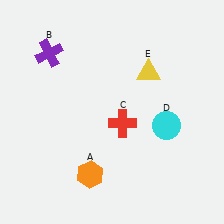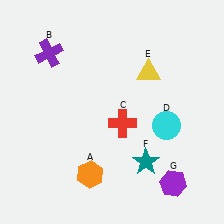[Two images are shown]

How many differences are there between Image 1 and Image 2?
There are 2 differences between the two images.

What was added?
A teal star (F), a purple hexagon (G) were added in Image 2.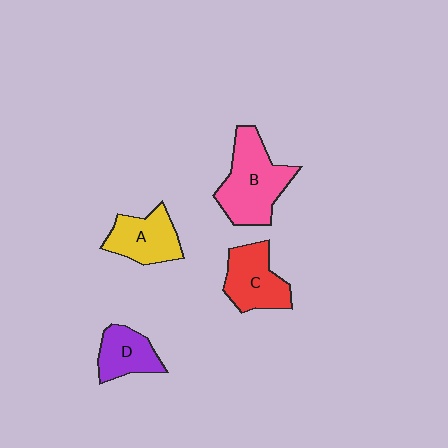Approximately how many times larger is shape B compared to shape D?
Approximately 1.8 times.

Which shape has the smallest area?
Shape D (purple).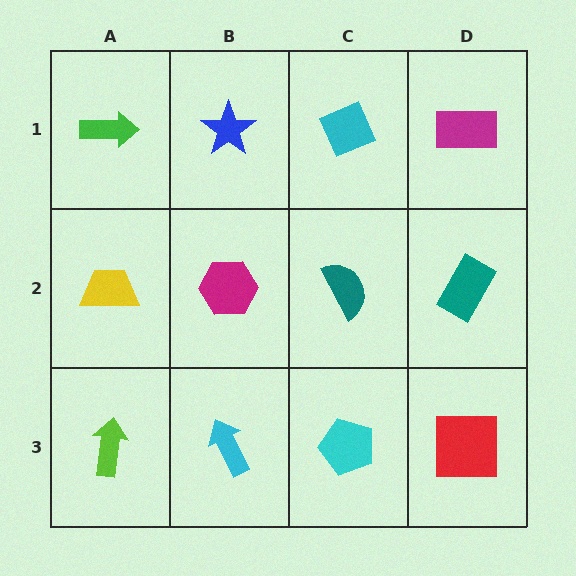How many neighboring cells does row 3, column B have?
3.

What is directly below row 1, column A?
A yellow trapezoid.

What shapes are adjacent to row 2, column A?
A green arrow (row 1, column A), a lime arrow (row 3, column A), a magenta hexagon (row 2, column B).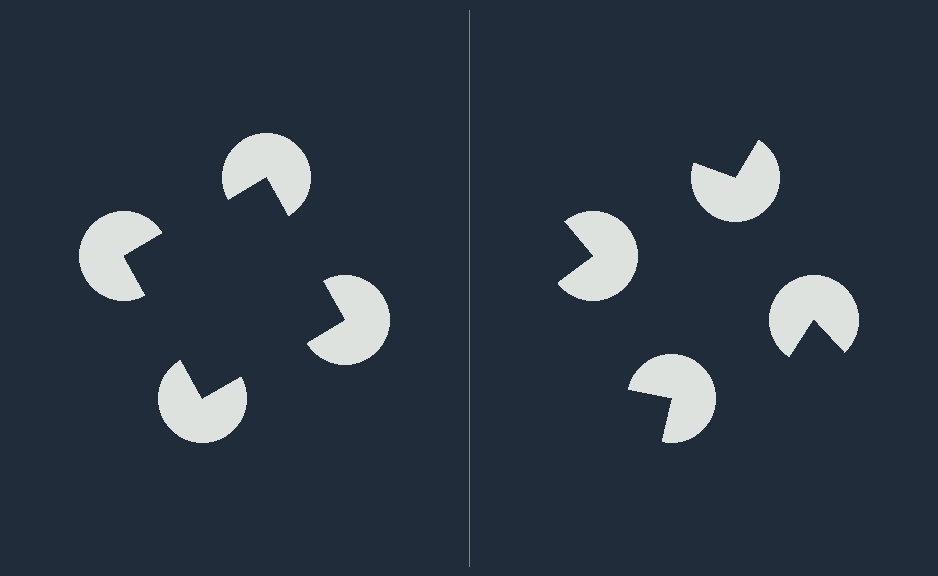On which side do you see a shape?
An illusory square appears on the left side. On the right side the wedge cuts are rotated, so no coherent shape forms.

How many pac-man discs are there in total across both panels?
8 — 4 on each side.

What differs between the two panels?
The pac-man discs are positioned identically on both sides; only the wedge orientations differ. On the left they align to a square; on the right they are misaligned.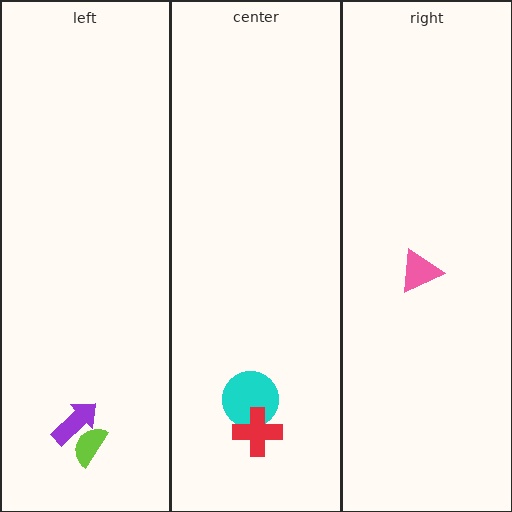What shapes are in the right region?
The pink triangle.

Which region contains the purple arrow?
The left region.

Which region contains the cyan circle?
The center region.